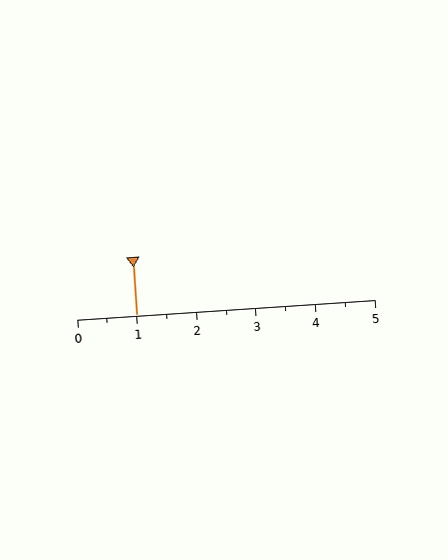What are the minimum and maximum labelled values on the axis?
The axis runs from 0 to 5.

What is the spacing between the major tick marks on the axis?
The major ticks are spaced 1 apart.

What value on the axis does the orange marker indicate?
The marker indicates approximately 1.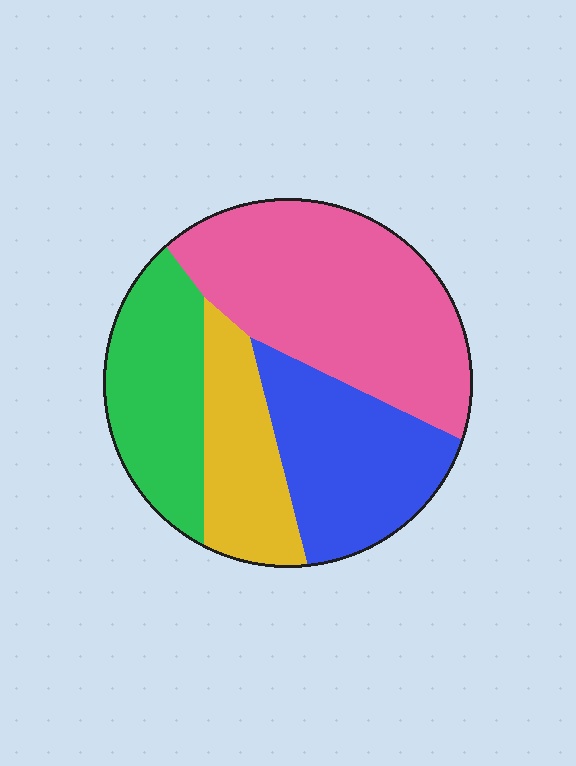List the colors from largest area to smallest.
From largest to smallest: pink, blue, green, yellow.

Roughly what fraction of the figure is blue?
Blue covers 24% of the figure.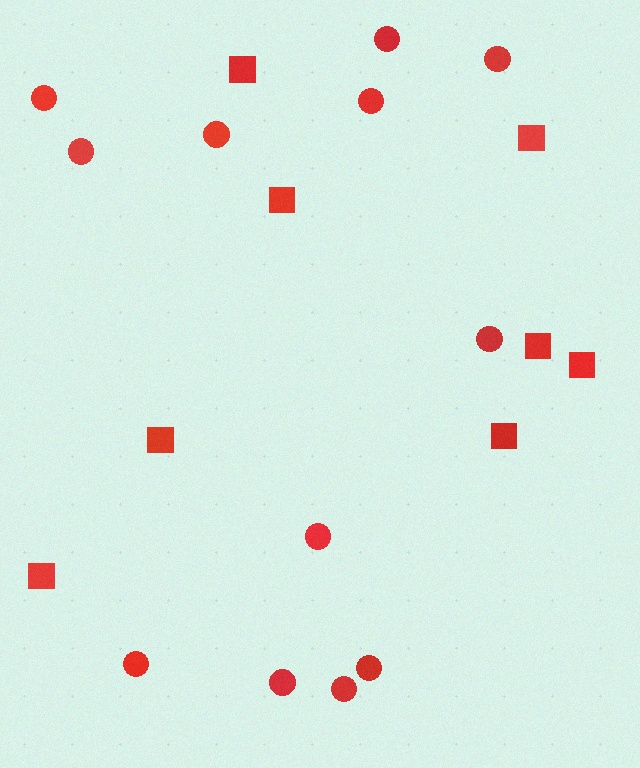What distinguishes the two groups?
There are 2 groups: one group of circles (12) and one group of squares (8).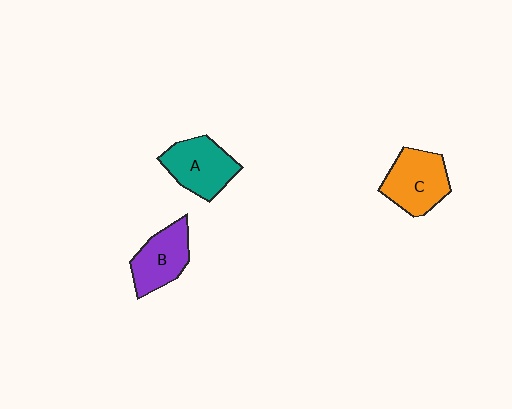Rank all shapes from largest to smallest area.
From largest to smallest: C (orange), A (teal), B (purple).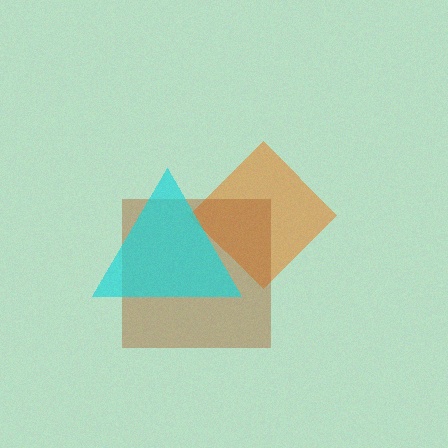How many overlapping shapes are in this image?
There are 3 overlapping shapes in the image.